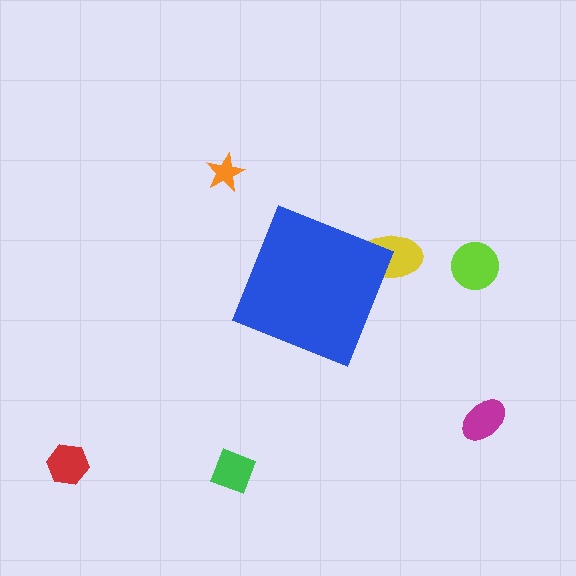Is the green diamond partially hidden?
No, the green diamond is fully visible.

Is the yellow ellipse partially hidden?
Yes, the yellow ellipse is partially hidden behind the blue diamond.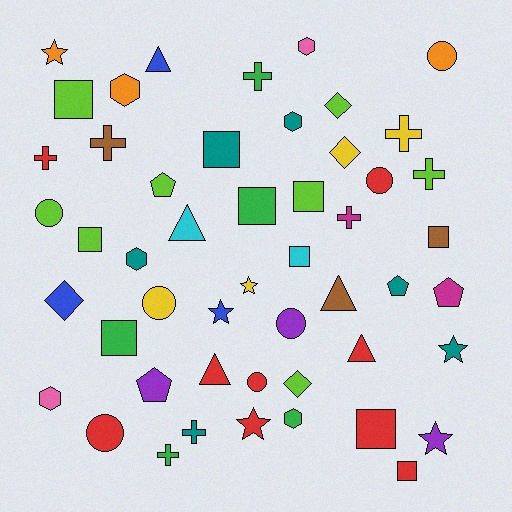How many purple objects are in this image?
There are 3 purple objects.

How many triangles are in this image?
There are 5 triangles.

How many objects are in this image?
There are 50 objects.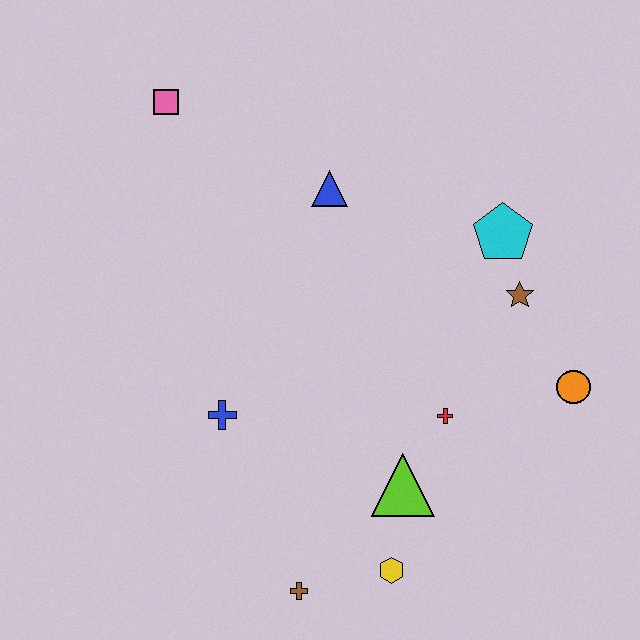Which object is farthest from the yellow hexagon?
The pink square is farthest from the yellow hexagon.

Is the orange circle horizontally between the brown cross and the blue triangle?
No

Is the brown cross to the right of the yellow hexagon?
No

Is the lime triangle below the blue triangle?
Yes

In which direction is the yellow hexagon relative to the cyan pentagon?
The yellow hexagon is below the cyan pentagon.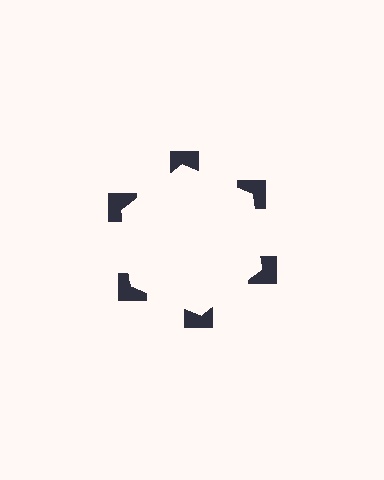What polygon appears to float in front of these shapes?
An illusory hexagon — its edges are inferred from the aligned wedge cuts in the notched squares, not physically drawn.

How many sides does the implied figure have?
6 sides.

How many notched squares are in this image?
There are 6 — one at each vertex of the illusory hexagon.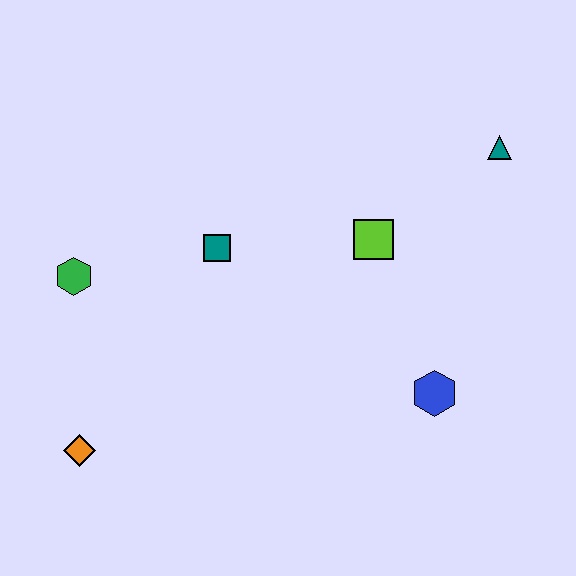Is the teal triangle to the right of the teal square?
Yes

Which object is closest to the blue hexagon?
The lime square is closest to the blue hexagon.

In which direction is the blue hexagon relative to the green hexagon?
The blue hexagon is to the right of the green hexagon.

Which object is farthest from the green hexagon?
The teal triangle is farthest from the green hexagon.